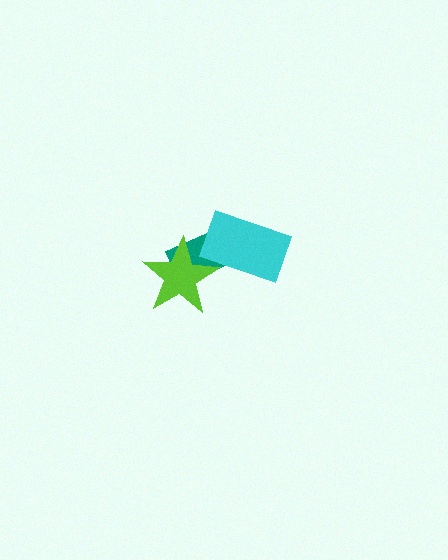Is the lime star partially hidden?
Yes, it is partially covered by another shape.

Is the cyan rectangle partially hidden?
No, no other shape covers it.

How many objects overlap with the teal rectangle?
2 objects overlap with the teal rectangle.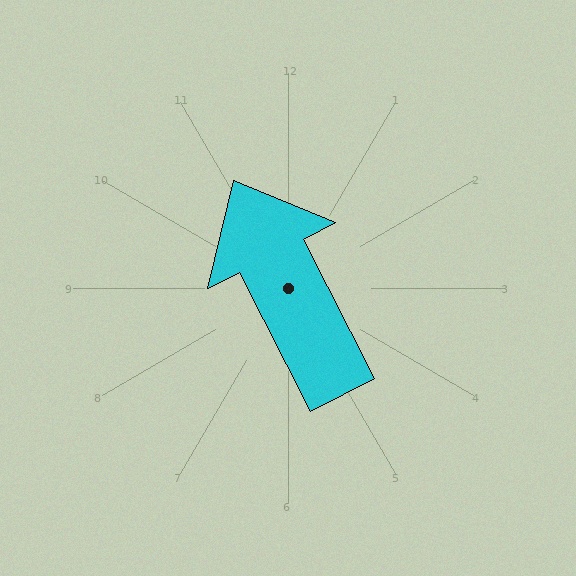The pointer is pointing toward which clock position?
Roughly 11 o'clock.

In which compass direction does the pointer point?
Northwest.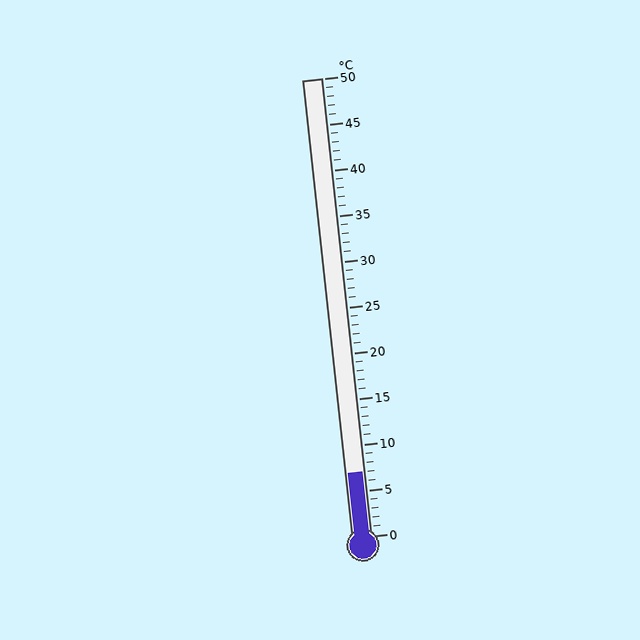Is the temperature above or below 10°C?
The temperature is below 10°C.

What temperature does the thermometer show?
The thermometer shows approximately 7°C.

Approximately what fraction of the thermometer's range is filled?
The thermometer is filled to approximately 15% of its range.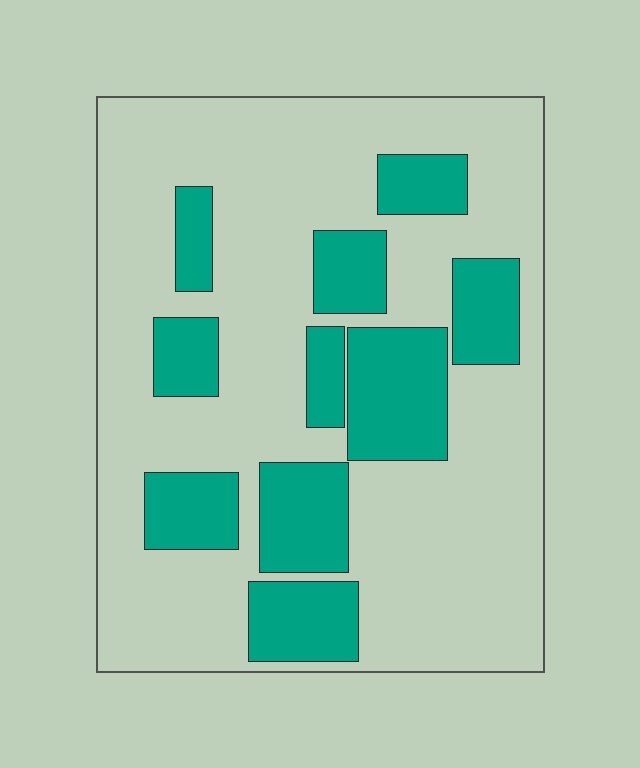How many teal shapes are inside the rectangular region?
10.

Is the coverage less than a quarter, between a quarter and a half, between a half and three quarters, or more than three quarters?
Between a quarter and a half.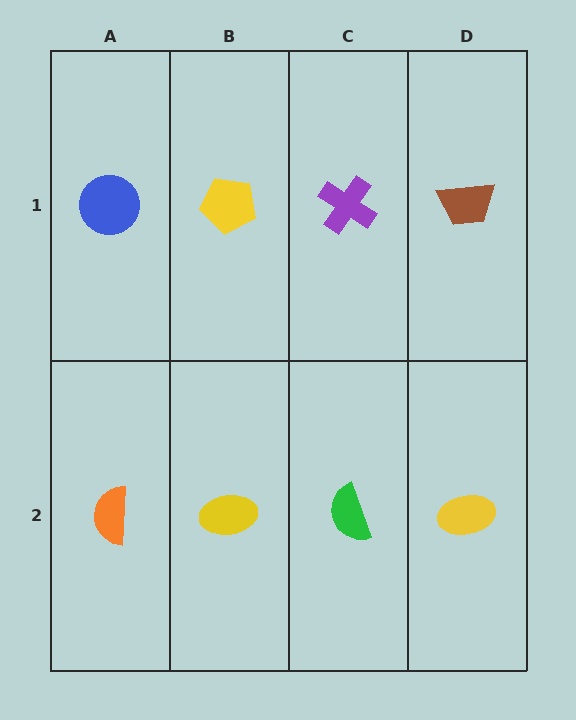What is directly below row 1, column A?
An orange semicircle.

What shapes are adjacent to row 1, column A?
An orange semicircle (row 2, column A), a yellow pentagon (row 1, column B).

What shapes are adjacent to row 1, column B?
A yellow ellipse (row 2, column B), a blue circle (row 1, column A), a purple cross (row 1, column C).